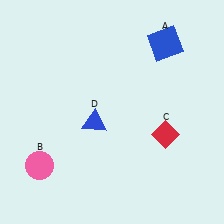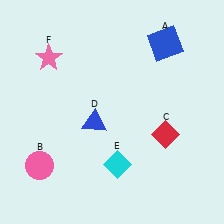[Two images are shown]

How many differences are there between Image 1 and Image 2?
There are 2 differences between the two images.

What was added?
A cyan diamond (E), a pink star (F) were added in Image 2.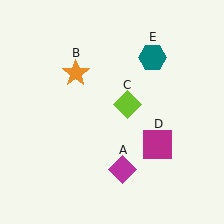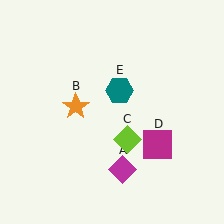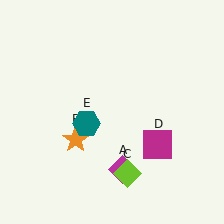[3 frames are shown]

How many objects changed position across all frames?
3 objects changed position: orange star (object B), lime diamond (object C), teal hexagon (object E).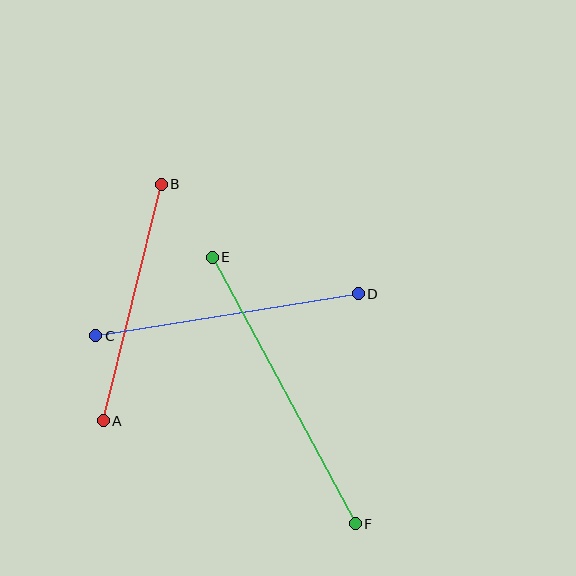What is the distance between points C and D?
The distance is approximately 266 pixels.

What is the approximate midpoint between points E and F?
The midpoint is at approximately (284, 390) pixels.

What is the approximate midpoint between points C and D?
The midpoint is at approximately (227, 315) pixels.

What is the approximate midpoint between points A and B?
The midpoint is at approximately (132, 302) pixels.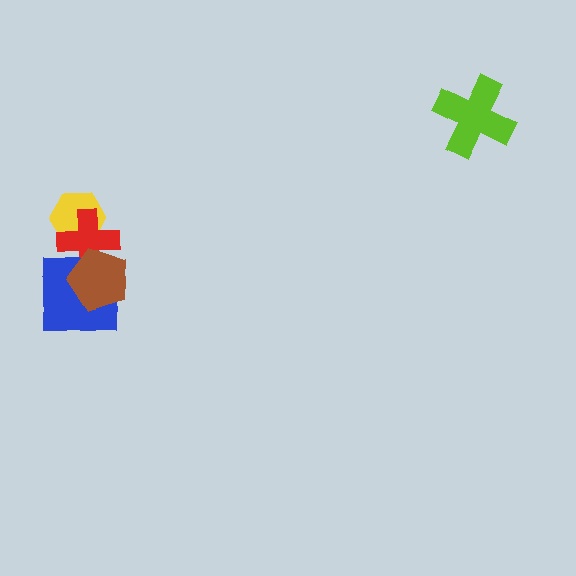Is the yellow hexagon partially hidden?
Yes, it is partially covered by another shape.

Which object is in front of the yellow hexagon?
The red cross is in front of the yellow hexagon.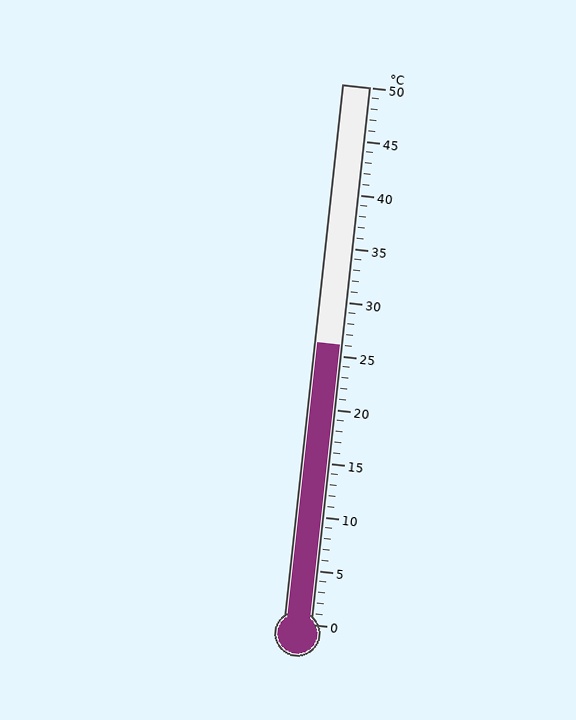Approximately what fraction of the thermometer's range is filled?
The thermometer is filled to approximately 50% of its range.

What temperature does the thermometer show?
The thermometer shows approximately 26°C.